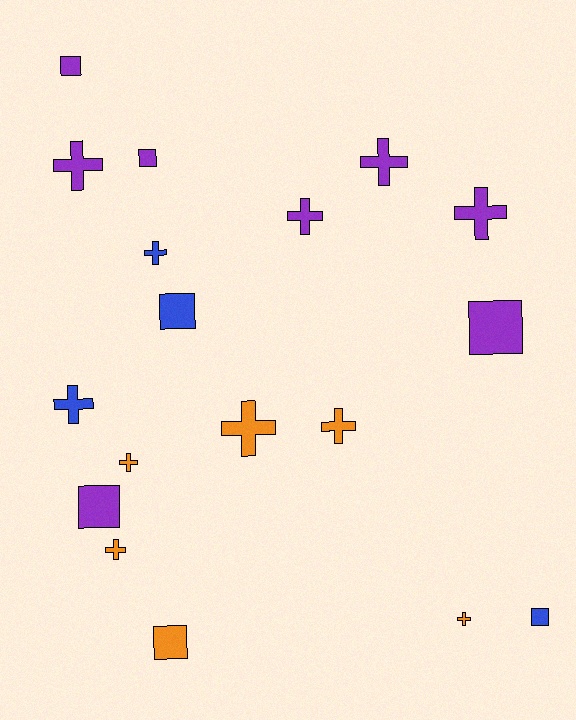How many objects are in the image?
There are 18 objects.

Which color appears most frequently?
Purple, with 8 objects.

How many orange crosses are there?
There are 5 orange crosses.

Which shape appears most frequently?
Cross, with 11 objects.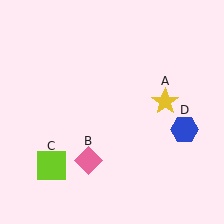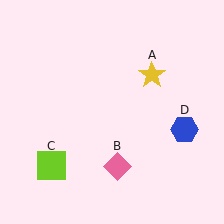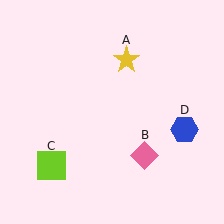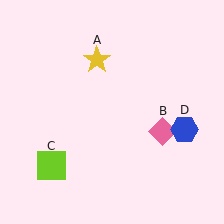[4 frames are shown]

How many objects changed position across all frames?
2 objects changed position: yellow star (object A), pink diamond (object B).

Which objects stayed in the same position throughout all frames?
Lime square (object C) and blue hexagon (object D) remained stationary.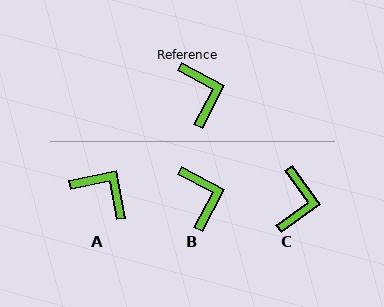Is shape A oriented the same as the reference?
No, it is off by about 39 degrees.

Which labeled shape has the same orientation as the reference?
B.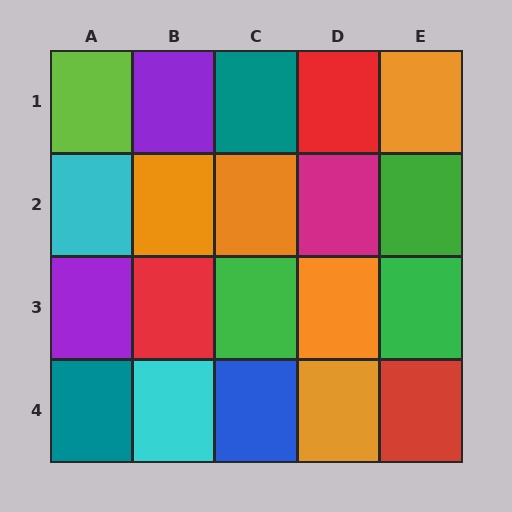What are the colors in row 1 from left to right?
Lime, purple, teal, red, orange.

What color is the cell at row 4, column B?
Cyan.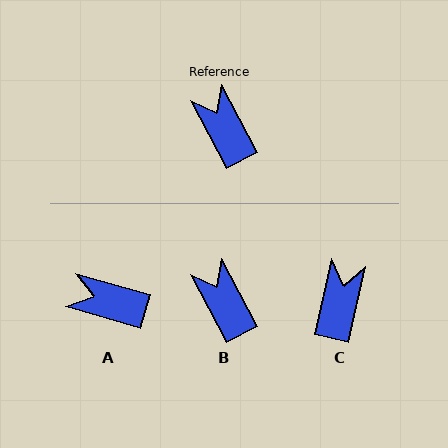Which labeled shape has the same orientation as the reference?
B.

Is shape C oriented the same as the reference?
No, it is off by about 41 degrees.